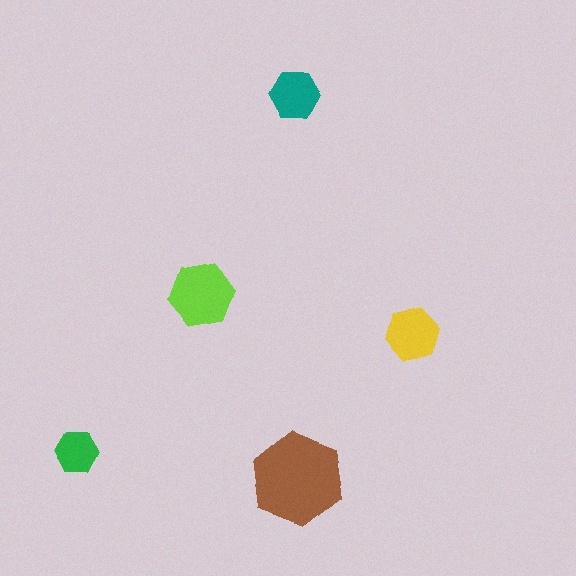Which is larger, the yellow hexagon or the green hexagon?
The yellow one.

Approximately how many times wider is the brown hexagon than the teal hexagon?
About 2 times wider.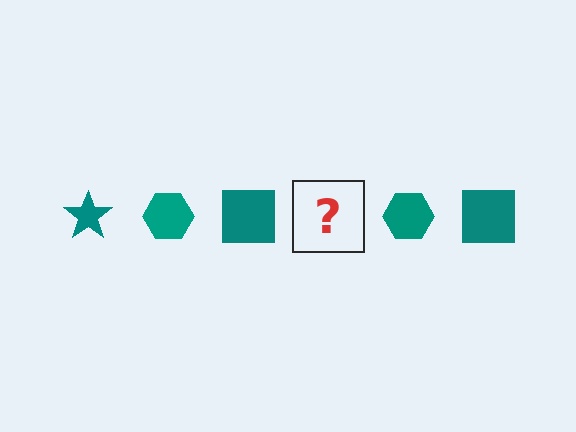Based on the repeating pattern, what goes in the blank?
The blank should be a teal star.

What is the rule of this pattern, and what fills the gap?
The rule is that the pattern cycles through star, hexagon, square shapes in teal. The gap should be filled with a teal star.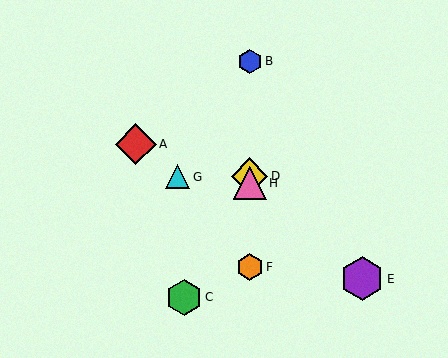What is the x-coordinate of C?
Object C is at x≈184.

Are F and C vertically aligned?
No, F is at x≈250 and C is at x≈184.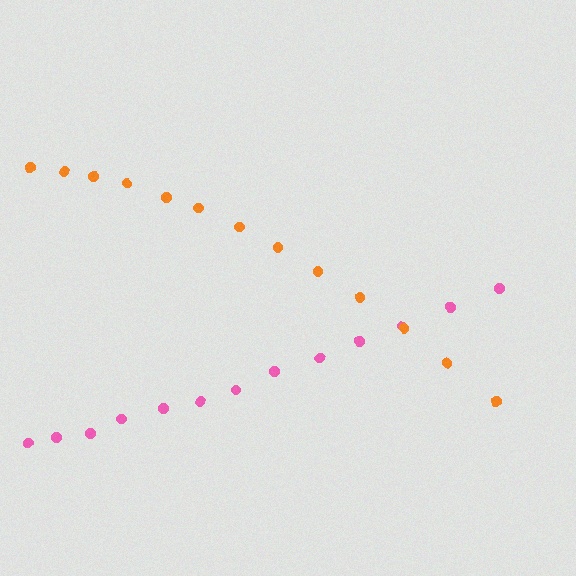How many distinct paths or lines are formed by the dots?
There are 2 distinct paths.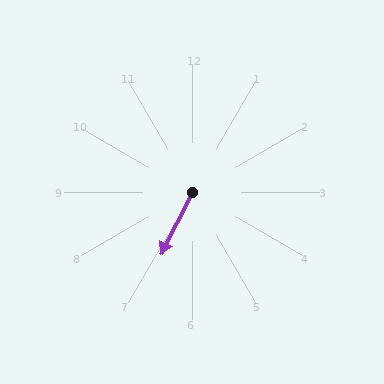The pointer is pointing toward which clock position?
Roughly 7 o'clock.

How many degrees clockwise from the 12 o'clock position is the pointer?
Approximately 207 degrees.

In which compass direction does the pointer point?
Southwest.